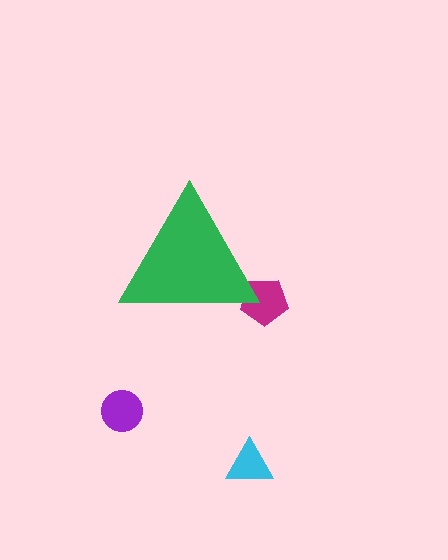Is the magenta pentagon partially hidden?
Yes, the magenta pentagon is partially hidden behind the green triangle.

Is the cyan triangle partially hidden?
No, the cyan triangle is fully visible.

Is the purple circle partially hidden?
No, the purple circle is fully visible.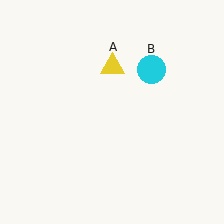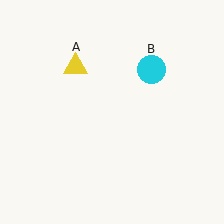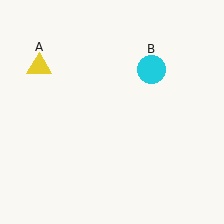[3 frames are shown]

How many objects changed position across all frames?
1 object changed position: yellow triangle (object A).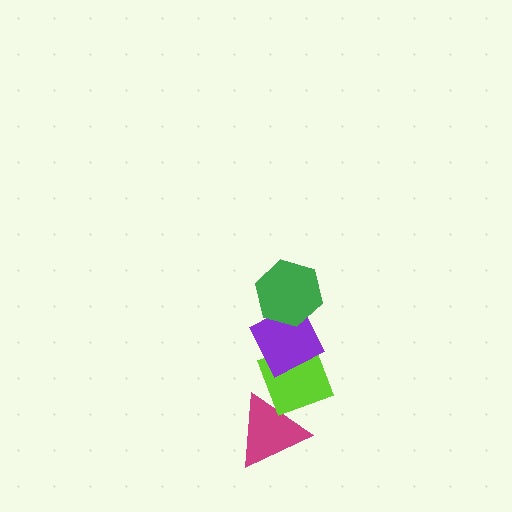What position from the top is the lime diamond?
The lime diamond is 3rd from the top.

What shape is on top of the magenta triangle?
The lime diamond is on top of the magenta triangle.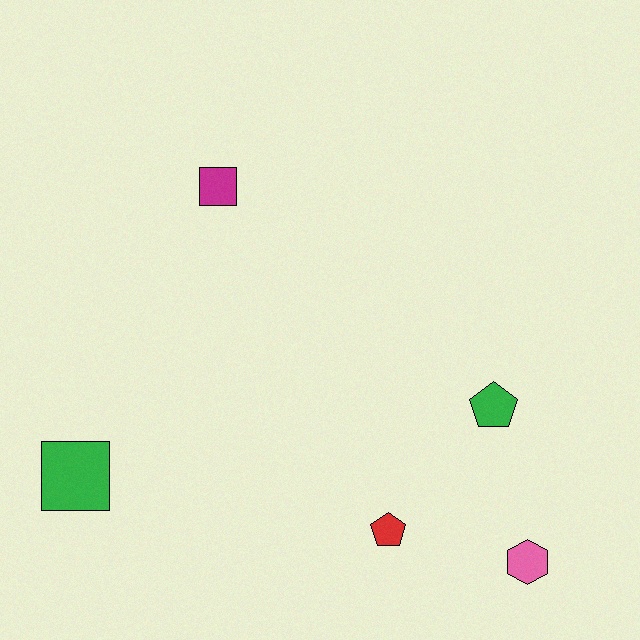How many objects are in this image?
There are 5 objects.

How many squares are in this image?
There are 2 squares.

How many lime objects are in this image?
There are no lime objects.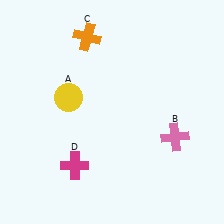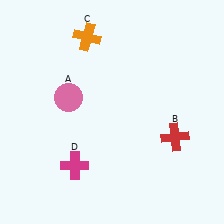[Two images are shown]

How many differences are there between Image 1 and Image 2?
There are 2 differences between the two images.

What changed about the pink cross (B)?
In Image 1, B is pink. In Image 2, it changed to red.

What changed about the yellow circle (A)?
In Image 1, A is yellow. In Image 2, it changed to pink.